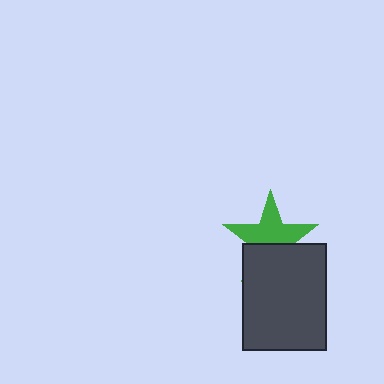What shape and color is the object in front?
The object in front is a dark gray rectangle.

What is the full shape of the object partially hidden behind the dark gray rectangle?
The partially hidden object is a green star.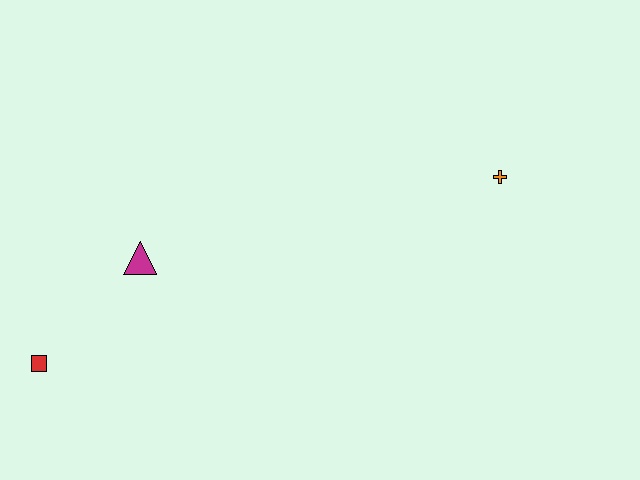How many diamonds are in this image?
There are no diamonds.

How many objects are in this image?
There are 3 objects.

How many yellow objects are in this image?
There are no yellow objects.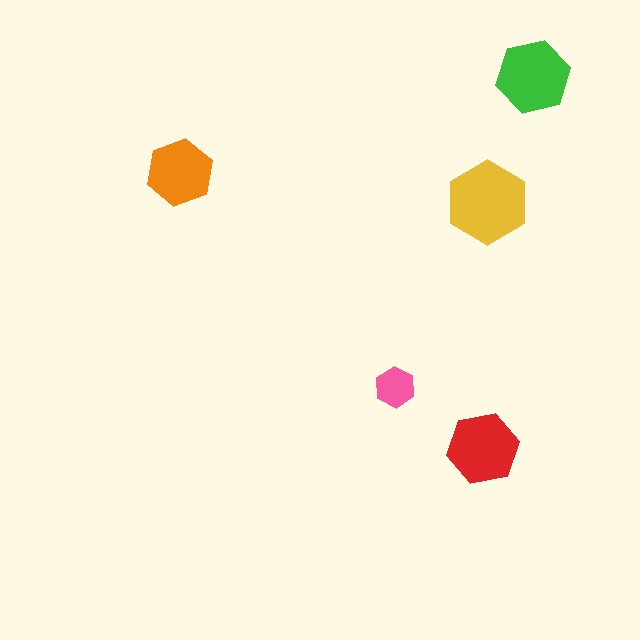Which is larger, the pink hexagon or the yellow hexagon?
The yellow one.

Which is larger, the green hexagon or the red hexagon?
The green one.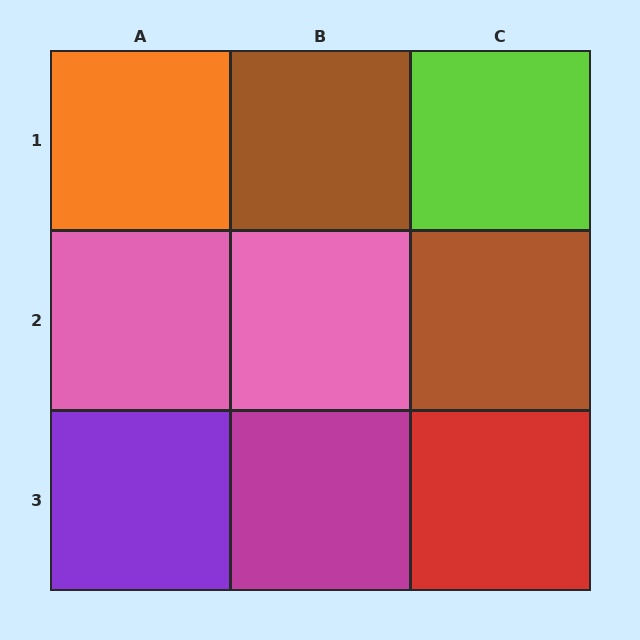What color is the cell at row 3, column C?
Red.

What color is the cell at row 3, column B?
Magenta.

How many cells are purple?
1 cell is purple.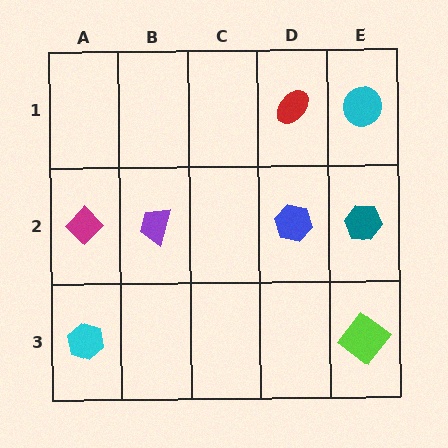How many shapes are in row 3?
2 shapes.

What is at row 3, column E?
A lime diamond.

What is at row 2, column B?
A purple trapezoid.